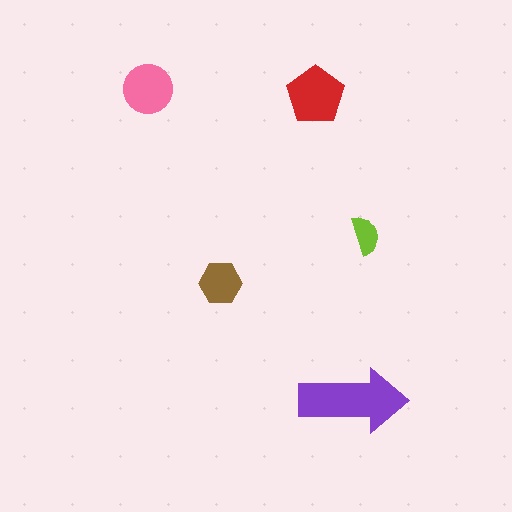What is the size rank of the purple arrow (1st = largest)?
1st.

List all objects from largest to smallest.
The purple arrow, the red pentagon, the pink circle, the brown hexagon, the lime semicircle.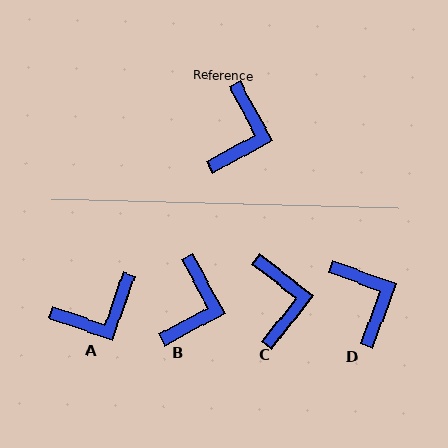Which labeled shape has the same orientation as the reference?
B.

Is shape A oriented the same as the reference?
No, it is off by about 47 degrees.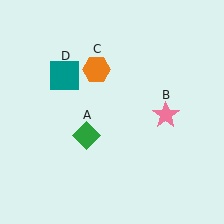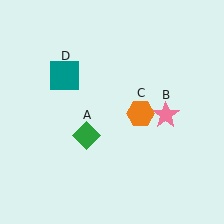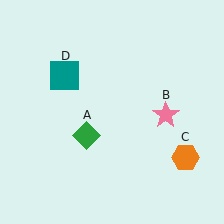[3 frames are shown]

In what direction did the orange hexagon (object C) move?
The orange hexagon (object C) moved down and to the right.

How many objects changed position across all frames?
1 object changed position: orange hexagon (object C).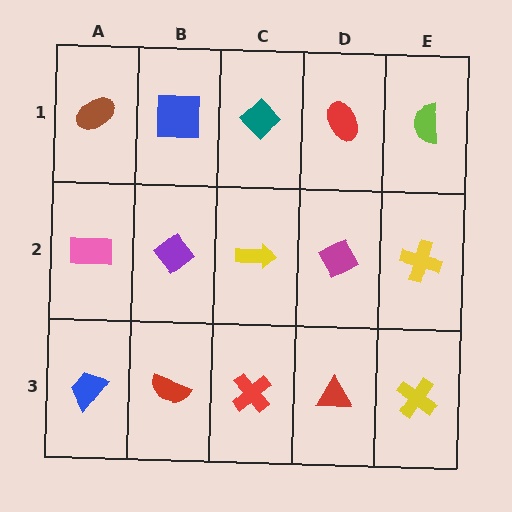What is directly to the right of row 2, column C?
A magenta diamond.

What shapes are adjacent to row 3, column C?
A yellow arrow (row 2, column C), a red semicircle (row 3, column B), a red triangle (row 3, column D).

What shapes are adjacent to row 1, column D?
A magenta diamond (row 2, column D), a teal diamond (row 1, column C), a lime semicircle (row 1, column E).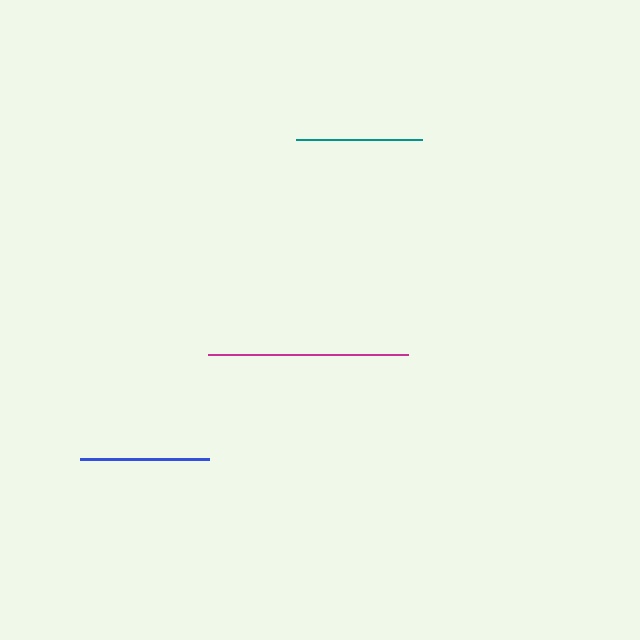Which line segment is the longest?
The magenta line is the longest at approximately 201 pixels.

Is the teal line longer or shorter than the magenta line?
The magenta line is longer than the teal line.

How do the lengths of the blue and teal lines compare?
The blue and teal lines are approximately the same length.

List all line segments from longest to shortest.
From longest to shortest: magenta, blue, teal.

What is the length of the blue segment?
The blue segment is approximately 129 pixels long.